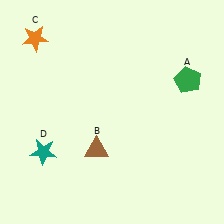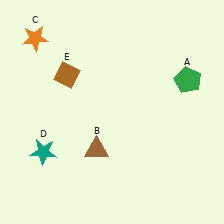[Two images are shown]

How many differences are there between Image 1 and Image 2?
There is 1 difference between the two images.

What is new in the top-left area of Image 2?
A brown diamond (E) was added in the top-left area of Image 2.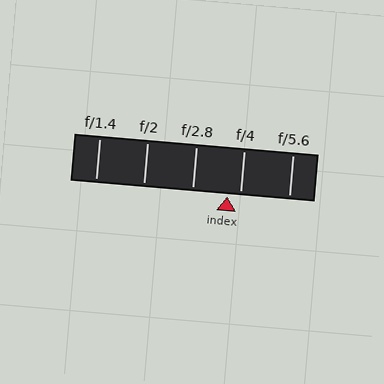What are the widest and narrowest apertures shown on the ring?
The widest aperture shown is f/1.4 and the narrowest is f/5.6.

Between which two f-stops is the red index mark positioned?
The index mark is between f/2.8 and f/4.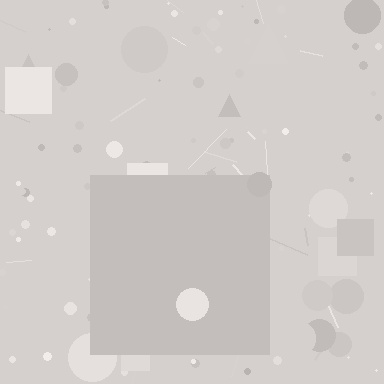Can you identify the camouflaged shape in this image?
The camouflaged shape is a square.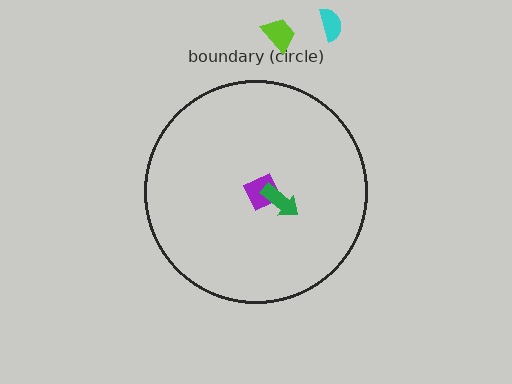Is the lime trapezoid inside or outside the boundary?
Outside.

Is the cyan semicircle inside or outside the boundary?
Outside.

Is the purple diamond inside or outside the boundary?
Inside.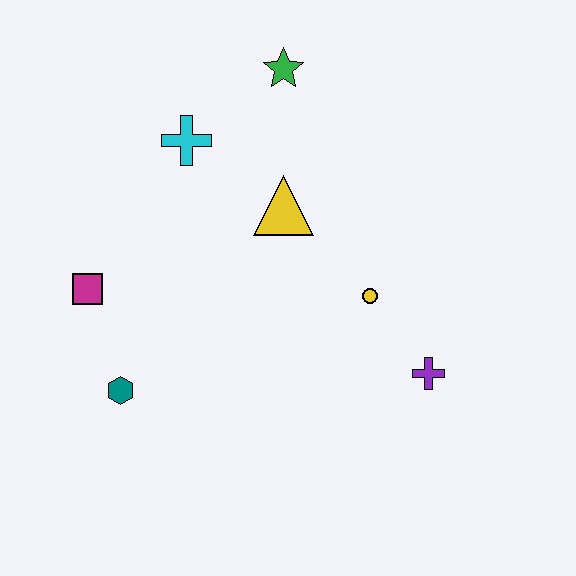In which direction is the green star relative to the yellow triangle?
The green star is above the yellow triangle.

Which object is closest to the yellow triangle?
The cyan cross is closest to the yellow triangle.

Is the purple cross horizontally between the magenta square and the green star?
No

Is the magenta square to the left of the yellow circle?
Yes